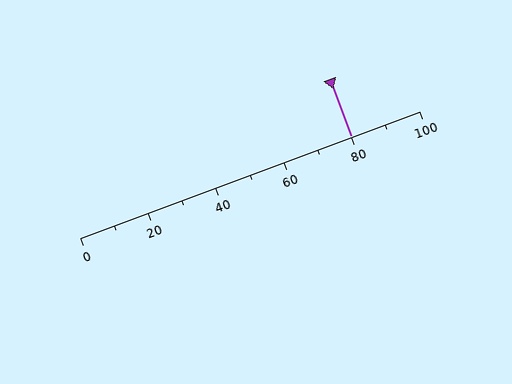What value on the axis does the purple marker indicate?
The marker indicates approximately 80.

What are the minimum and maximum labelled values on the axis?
The axis runs from 0 to 100.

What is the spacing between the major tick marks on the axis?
The major ticks are spaced 20 apart.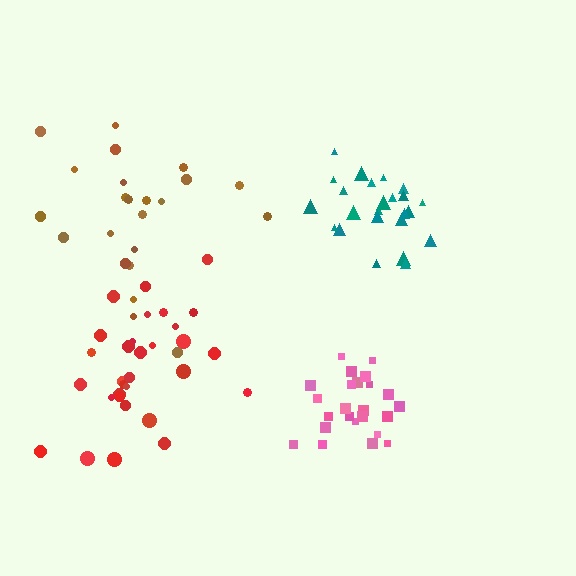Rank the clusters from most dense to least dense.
pink, teal, red, brown.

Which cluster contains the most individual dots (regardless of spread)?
Red (31).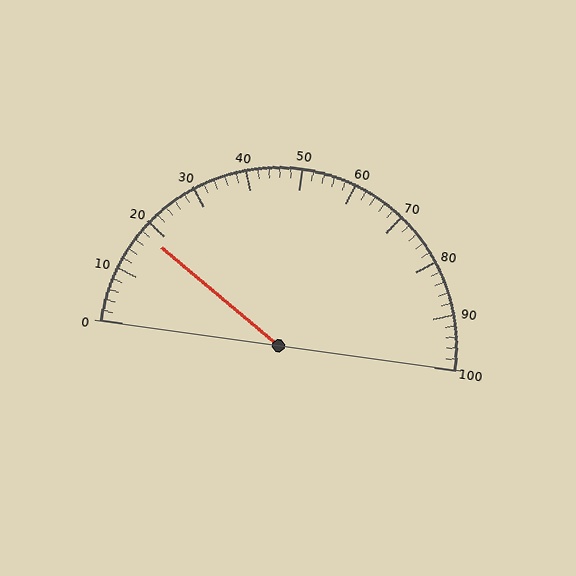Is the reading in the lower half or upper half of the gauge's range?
The reading is in the lower half of the range (0 to 100).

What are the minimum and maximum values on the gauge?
The gauge ranges from 0 to 100.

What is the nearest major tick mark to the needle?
The nearest major tick mark is 20.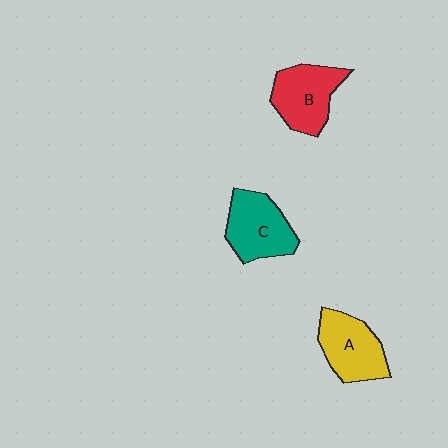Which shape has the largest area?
Shape C (teal).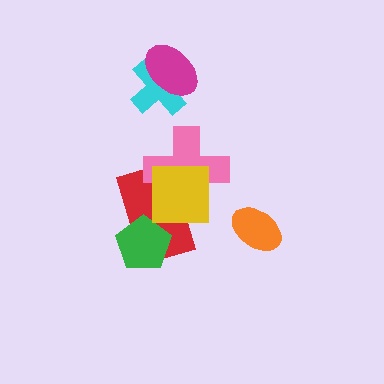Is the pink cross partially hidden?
Yes, it is partially covered by another shape.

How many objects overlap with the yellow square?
2 objects overlap with the yellow square.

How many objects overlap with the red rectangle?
3 objects overlap with the red rectangle.